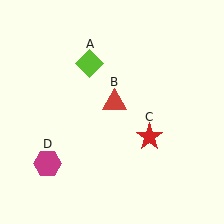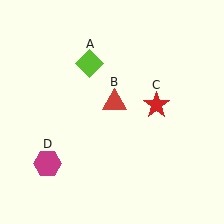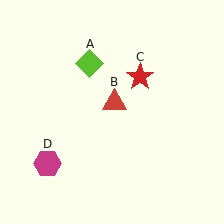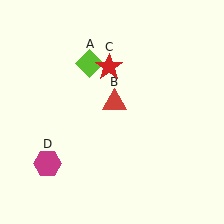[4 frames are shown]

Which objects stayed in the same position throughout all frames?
Lime diamond (object A) and red triangle (object B) and magenta hexagon (object D) remained stationary.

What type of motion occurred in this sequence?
The red star (object C) rotated counterclockwise around the center of the scene.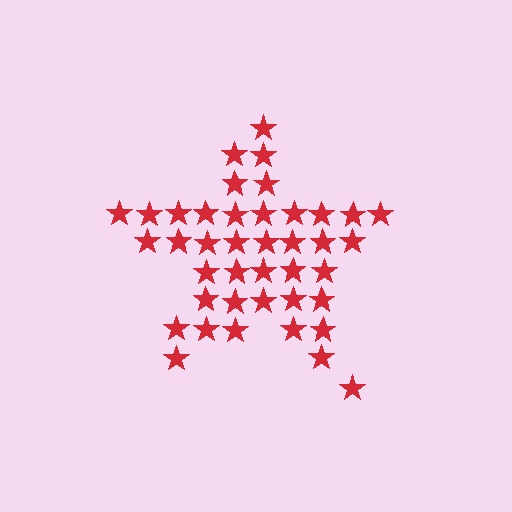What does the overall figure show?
The overall figure shows a star.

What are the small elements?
The small elements are stars.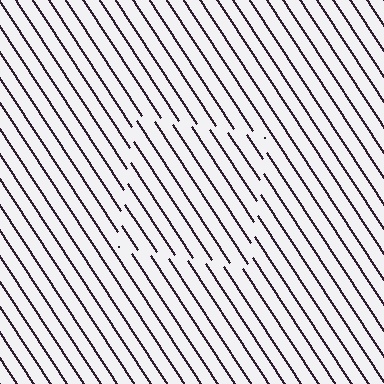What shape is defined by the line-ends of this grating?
An illusory square. The interior of the shape contains the same grating, shifted by half a period — the contour is defined by the phase discontinuity where line-ends from the inner and outer gratings abut.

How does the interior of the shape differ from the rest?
The interior of the shape contains the same grating, shifted by half a period — the contour is defined by the phase discontinuity where line-ends from the inner and outer gratings abut.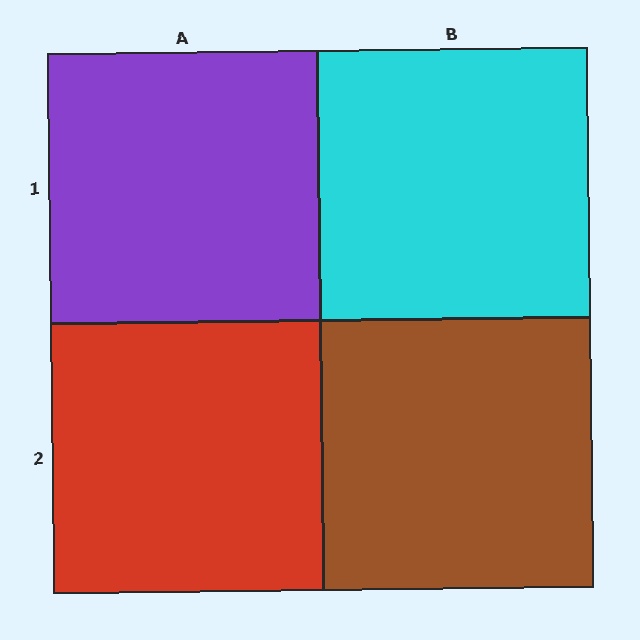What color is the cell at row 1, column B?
Cyan.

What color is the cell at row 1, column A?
Purple.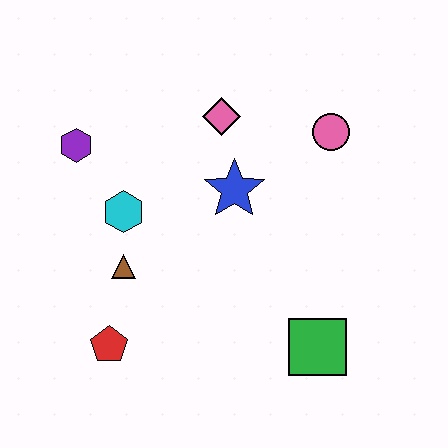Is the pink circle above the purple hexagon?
Yes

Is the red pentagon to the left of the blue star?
Yes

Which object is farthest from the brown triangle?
The pink circle is farthest from the brown triangle.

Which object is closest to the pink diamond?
The blue star is closest to the pink diamond.